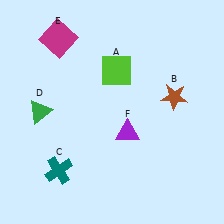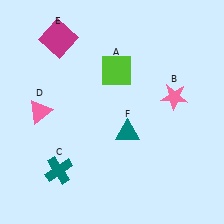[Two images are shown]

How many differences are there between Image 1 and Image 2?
There are 3 differences between the two images.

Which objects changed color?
B changed from brown to pink. D changed from green to pink. F changed from purple to teal.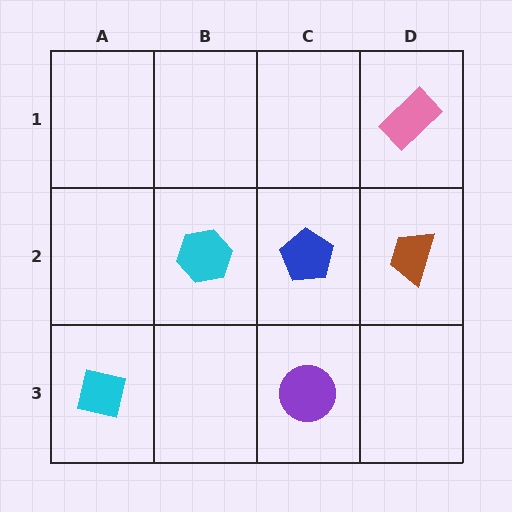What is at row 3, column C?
A purple circle.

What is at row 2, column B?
A cyan hexagon.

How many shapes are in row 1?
1 shape.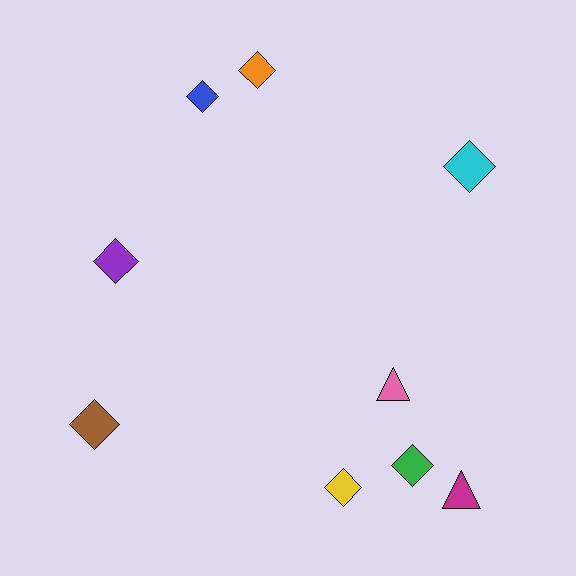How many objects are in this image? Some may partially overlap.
There are 9 objects.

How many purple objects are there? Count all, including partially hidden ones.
There is 1 purple object.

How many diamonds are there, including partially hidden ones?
There are 7 diamonds.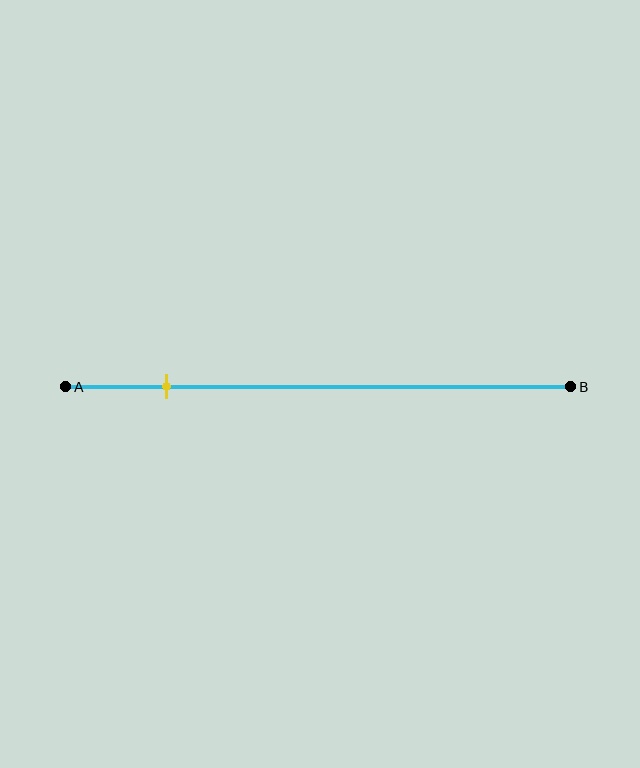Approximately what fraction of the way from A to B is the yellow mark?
The yellow mark is approximately 20% of the way from A to B.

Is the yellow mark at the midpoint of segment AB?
No, the mark is at about 20% from A, not at the 50% midpoint.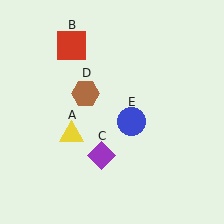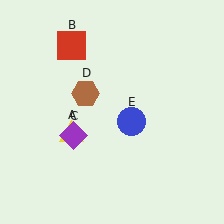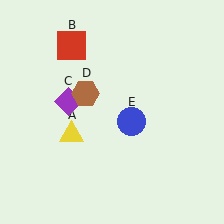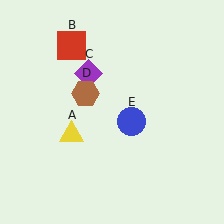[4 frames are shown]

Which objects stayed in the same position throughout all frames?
Yellow triangle (object A) and red square (object B) and brown hexagon (object D) and blue circle (object E) remained stationary.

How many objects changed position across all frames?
1 object changed position: purple diamond (object C).